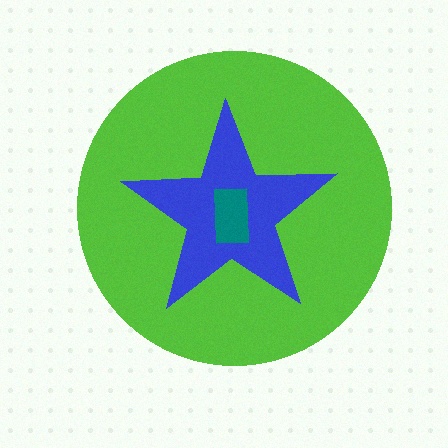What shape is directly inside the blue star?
The teal rectangle.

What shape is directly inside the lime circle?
The blue star.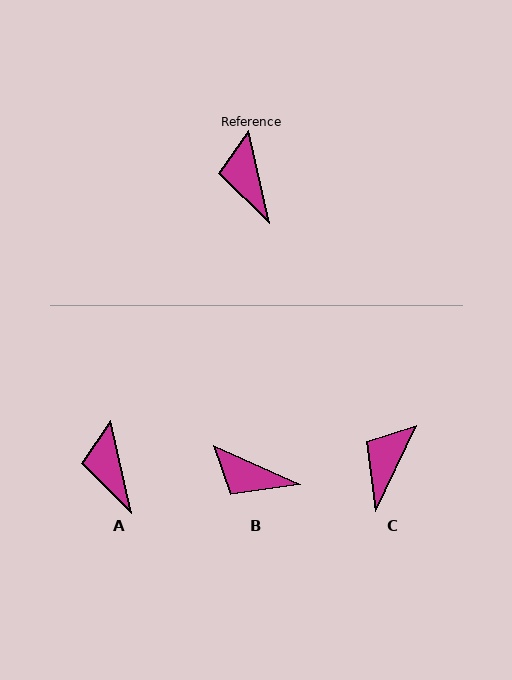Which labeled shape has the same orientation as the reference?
A.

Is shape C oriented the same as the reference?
No, it is off by about 38 degrees.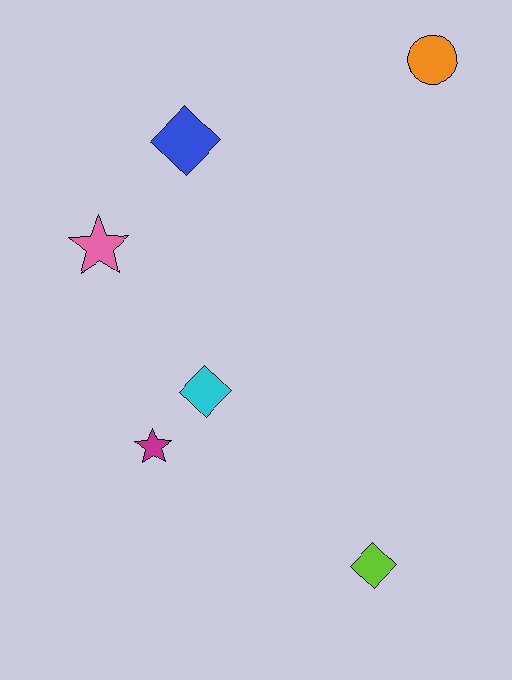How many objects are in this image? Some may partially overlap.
There are 6 objects.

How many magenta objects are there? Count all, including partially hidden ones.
There is 1 magenta object.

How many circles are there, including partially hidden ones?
There is 1 circle.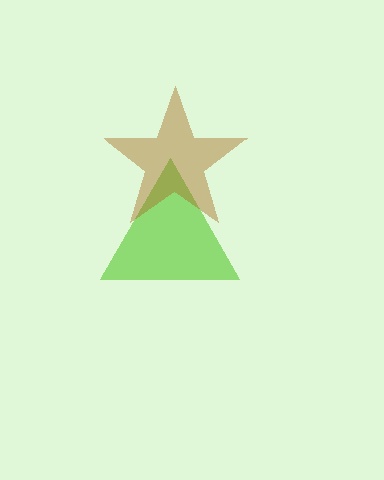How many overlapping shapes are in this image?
There are 2 overlapping shapes in the image.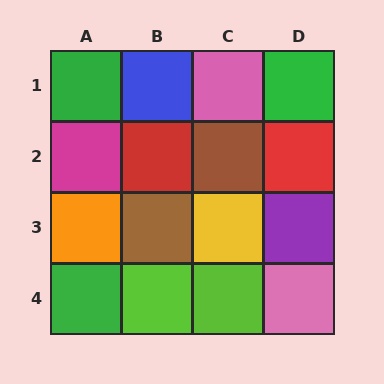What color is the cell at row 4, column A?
Green.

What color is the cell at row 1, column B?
Blue.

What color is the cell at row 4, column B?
Lime.